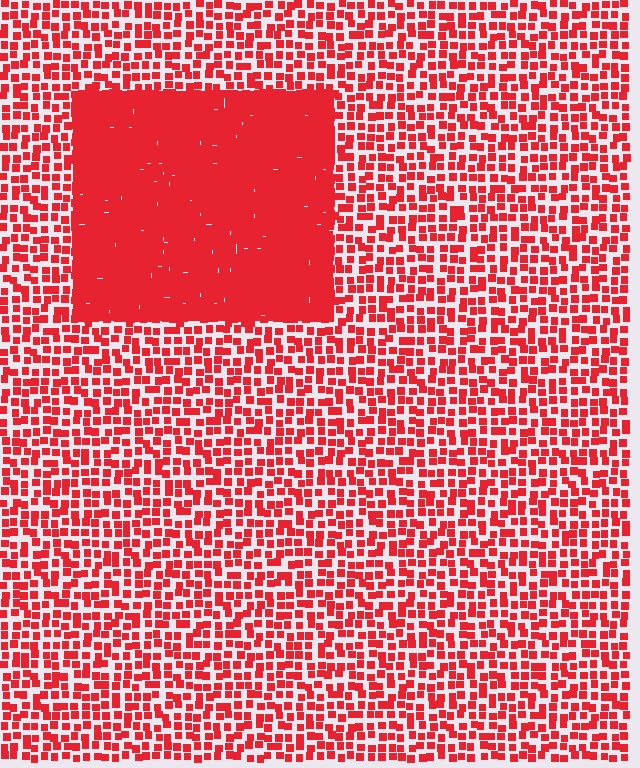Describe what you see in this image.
The image contains small red elements arranged at two different densities. A rectangle-shaped region is visible where the elements are more densely packed than the surrounding area.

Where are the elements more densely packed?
The elements are more densely packed inside the rectangle boundary.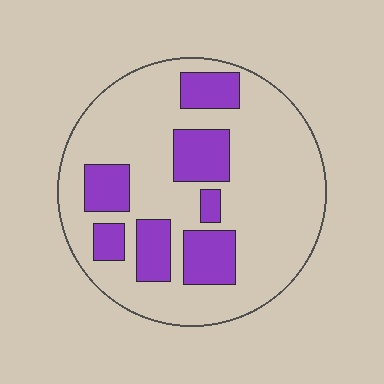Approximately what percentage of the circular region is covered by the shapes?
Approximately 25%.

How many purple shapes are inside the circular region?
7.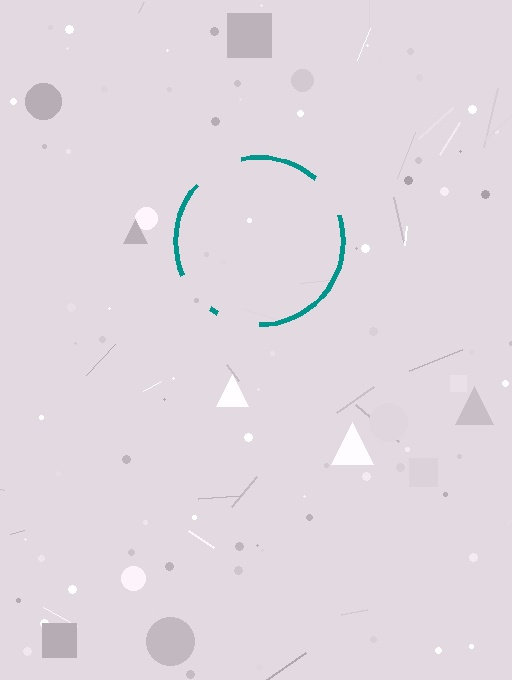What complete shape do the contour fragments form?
The contour fragments form a circle.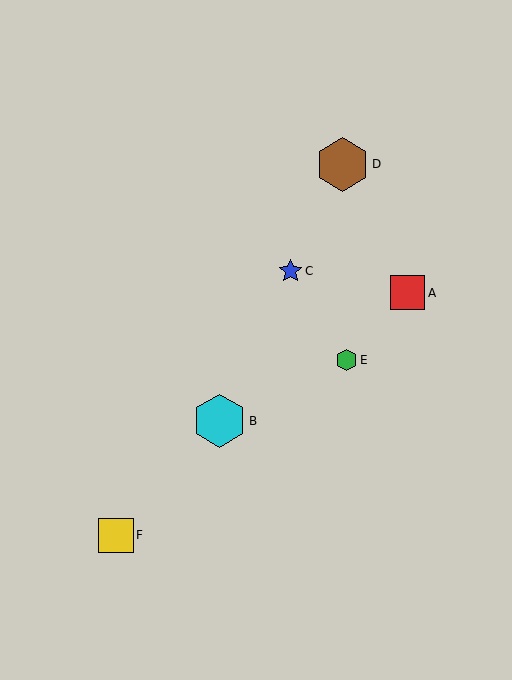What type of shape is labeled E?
Shape E is a green hexagon.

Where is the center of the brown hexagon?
The center of the brown hexagon is at (342, 164).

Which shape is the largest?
The brown hexagon (labeled D) is the largest.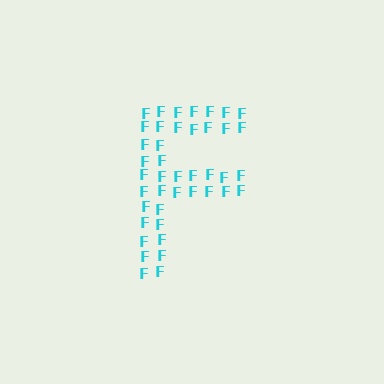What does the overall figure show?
The overall figure shows the letter F.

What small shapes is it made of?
It is made of small letter F's.